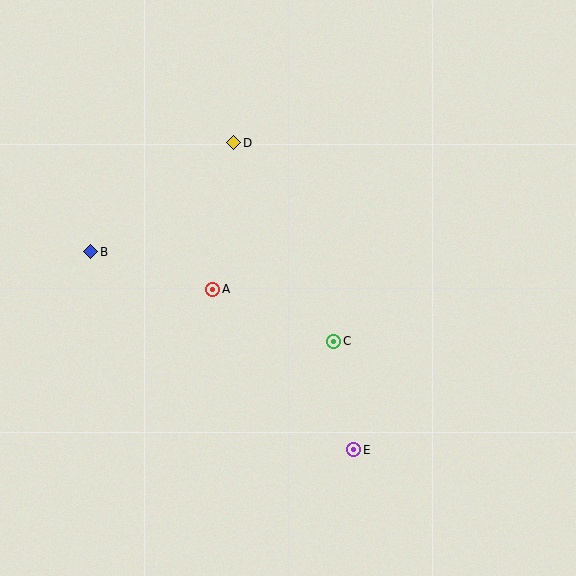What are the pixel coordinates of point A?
Point A is at (213, 289).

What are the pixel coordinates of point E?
Point E is at (354, 450).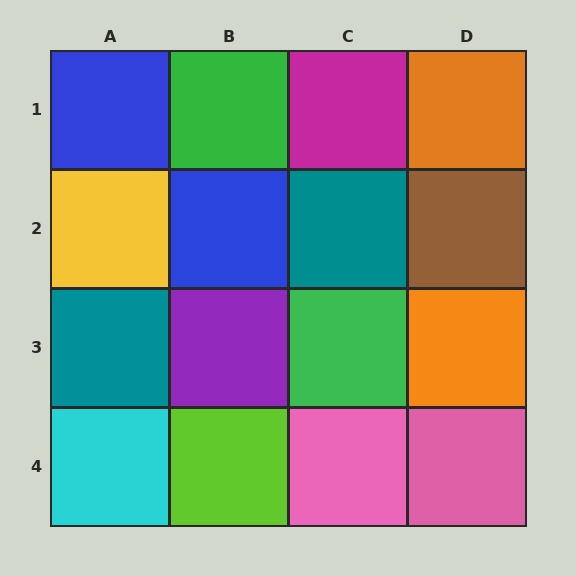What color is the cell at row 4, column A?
Cyan.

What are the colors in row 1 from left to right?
Blue, green, magenta, orange.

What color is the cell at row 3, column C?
Green.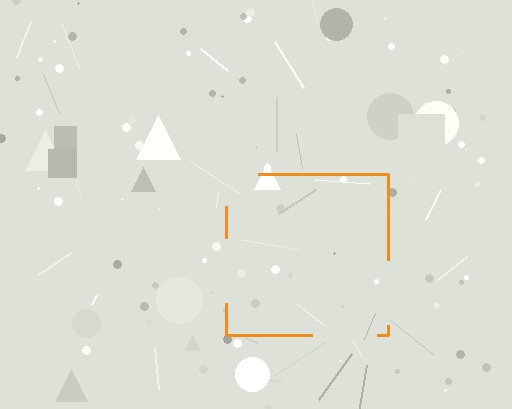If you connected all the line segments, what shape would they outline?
They would outline a square.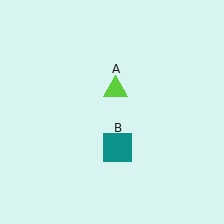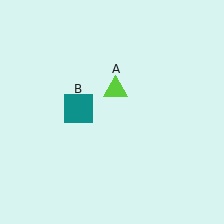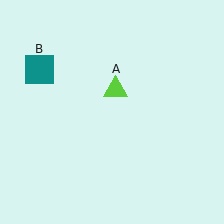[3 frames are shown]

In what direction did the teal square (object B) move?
The teal square (object B) moved up and to the left.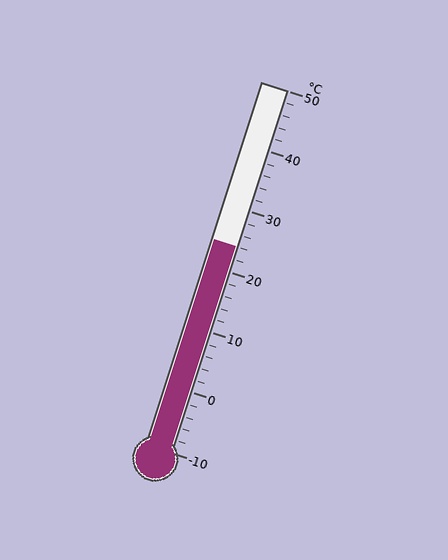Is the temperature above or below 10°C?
The temperature is above 10°C.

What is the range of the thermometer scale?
The thermometer scale ranges from -10°C to 50°C.